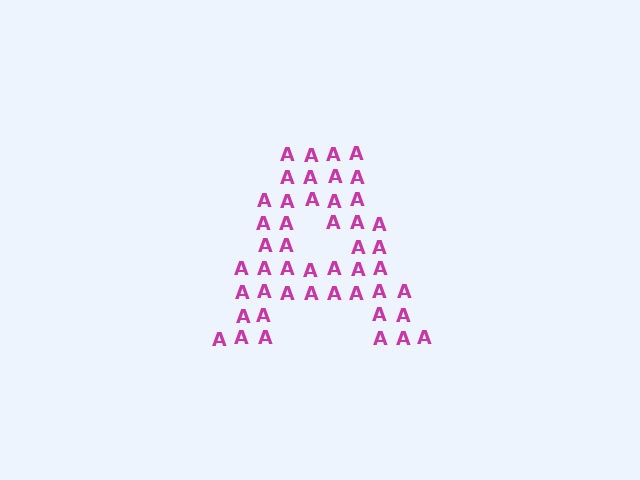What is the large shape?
The large shape is the letter A.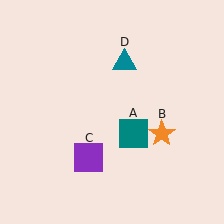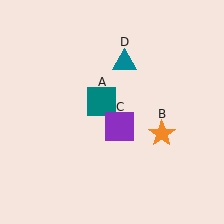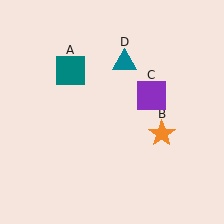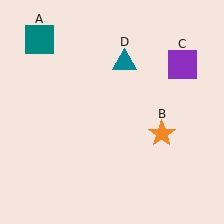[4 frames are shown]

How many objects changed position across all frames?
2 objects changed position: teal square (object A), purple square (object C).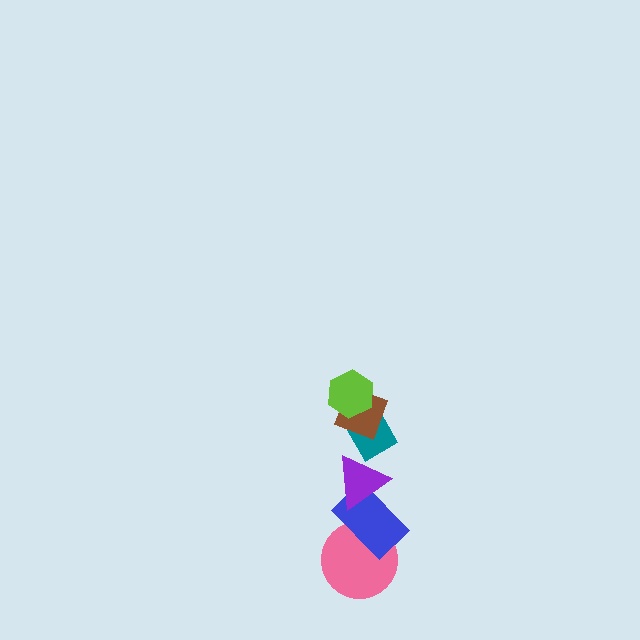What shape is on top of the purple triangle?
The teal diamond is on top of the purple triangle.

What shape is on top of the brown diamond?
The lime hexagon is on top of the brown diamond.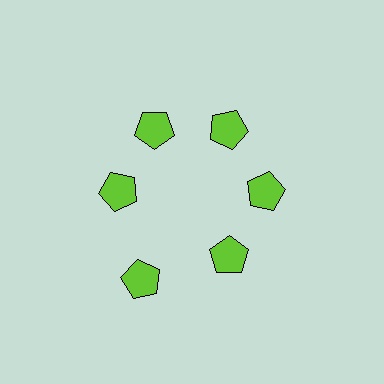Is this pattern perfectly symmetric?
No. The 6 lime pentagons are arranged in a ring, but one element near the 7 o'clock position is pushed outward from the center, breaking the 6-fold rotational symmetry.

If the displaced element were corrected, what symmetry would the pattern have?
It would have 6-fold rotational symmetry — the pattern would map onto itself every 60 degrees.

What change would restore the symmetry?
The symmetry would be restored by moving it inward, back onto the ring so that all 6 pentagons sit at equal angles and equal distance from the center.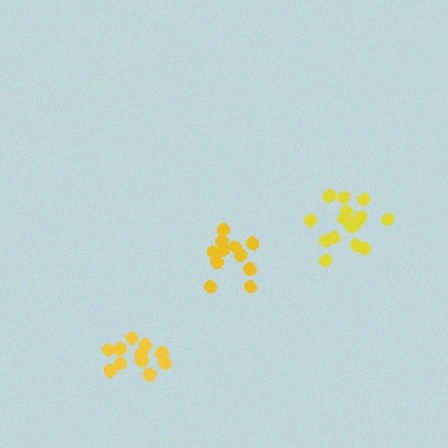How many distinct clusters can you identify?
There are 3 distinct clusters.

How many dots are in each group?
Group 1: 11 dots, Group 2: 11 dots, Group 3: 15 dots (37 total).